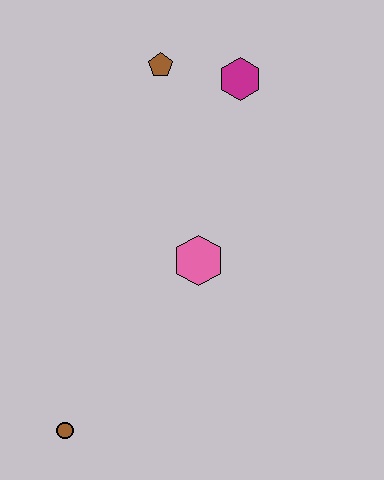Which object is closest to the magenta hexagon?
The brown pentagon is closest to the magenta hexagon.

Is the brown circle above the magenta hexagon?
No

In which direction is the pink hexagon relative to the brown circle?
The pink hexagon is above the brown circle.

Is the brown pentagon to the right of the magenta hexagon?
No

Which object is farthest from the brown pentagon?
The brown circle is farthest from the brown pentagon.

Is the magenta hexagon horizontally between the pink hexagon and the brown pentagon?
No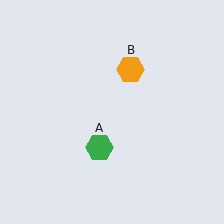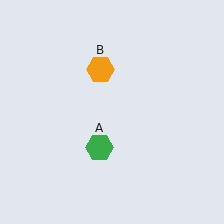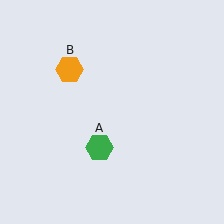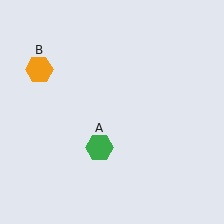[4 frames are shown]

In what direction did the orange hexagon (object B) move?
The orange hexagon (object B) moved left.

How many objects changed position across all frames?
1 object changed position: orange hexagon (object B).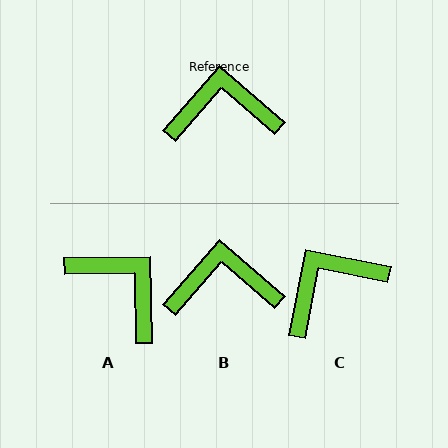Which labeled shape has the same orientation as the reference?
B.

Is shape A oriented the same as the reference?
No, it is off by about 48 degrees.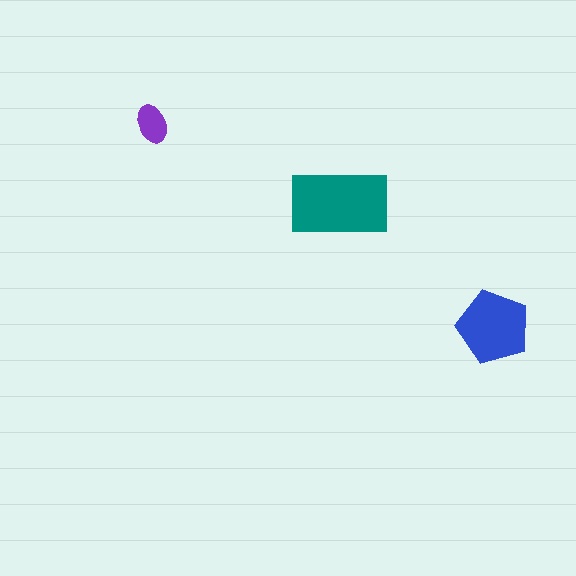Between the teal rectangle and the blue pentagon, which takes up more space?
The teal rectangle.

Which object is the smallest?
The purple ellipse.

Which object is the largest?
The teal rectangle.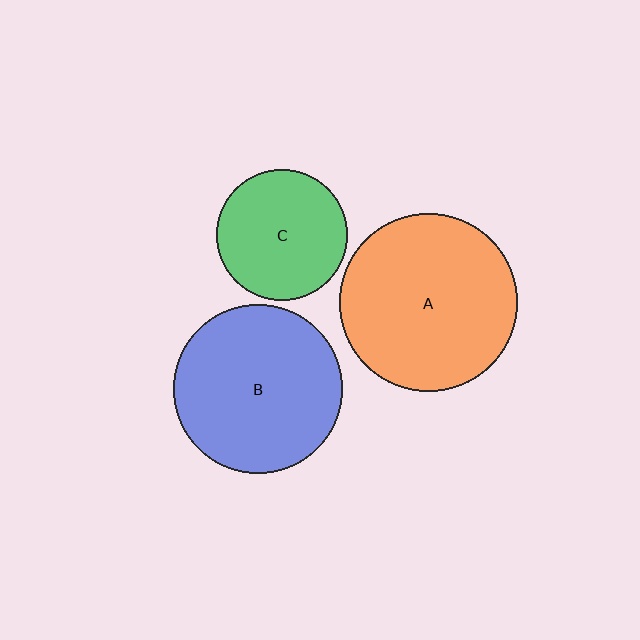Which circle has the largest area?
Circle A (orange).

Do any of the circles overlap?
No, none of the circles overlap.